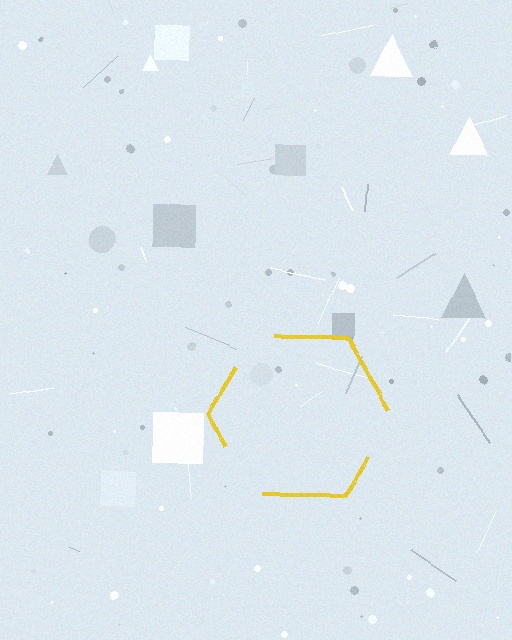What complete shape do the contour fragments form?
The contour fragments form a hexagon.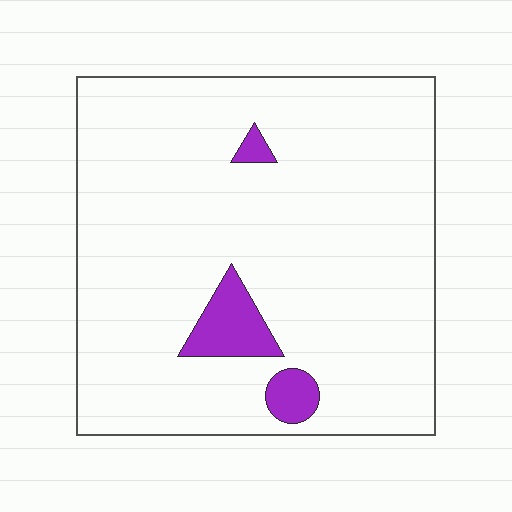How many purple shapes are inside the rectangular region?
3.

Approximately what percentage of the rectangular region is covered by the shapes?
Approximately 5%.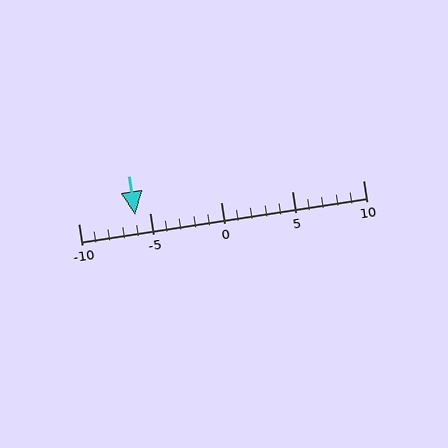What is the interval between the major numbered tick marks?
The major tick marks are spaced 5 units apart.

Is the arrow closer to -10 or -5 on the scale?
The arrow is closer to -5.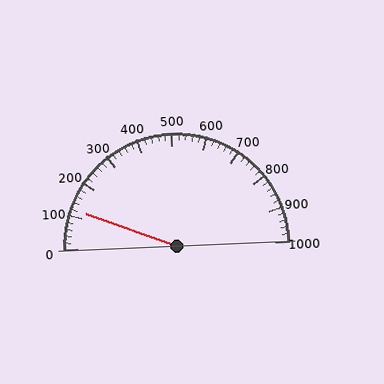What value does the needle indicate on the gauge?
The needle indicates approximately 120.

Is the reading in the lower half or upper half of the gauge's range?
The reading is in the lower half of the range (0 to 1000).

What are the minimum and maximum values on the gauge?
The gauge ranges from 0 to 1000.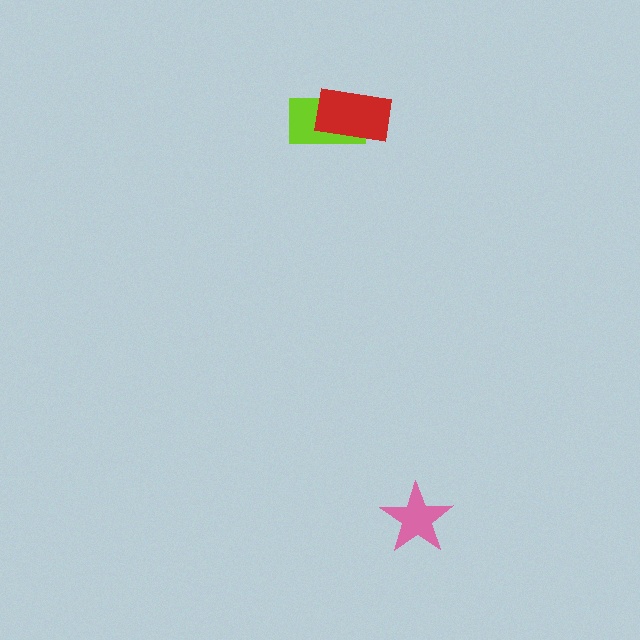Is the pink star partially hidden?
No, no other shape covers it.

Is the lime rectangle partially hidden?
Yes, it is partially covered by another shape.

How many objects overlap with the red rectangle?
1 object overlaps with the red rectangle.